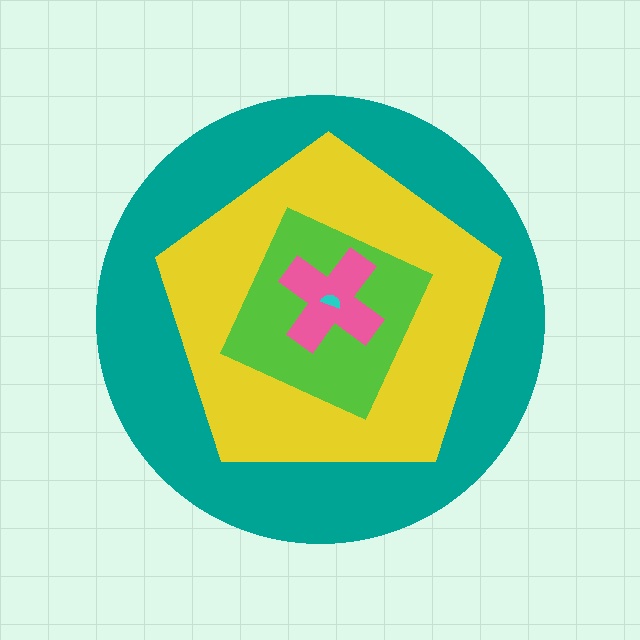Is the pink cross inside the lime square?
Yes.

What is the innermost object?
The cyan semicircle.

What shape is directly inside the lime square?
The pink cross.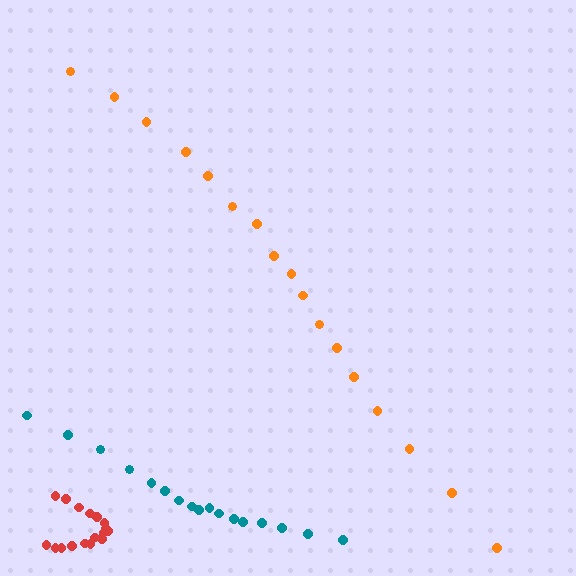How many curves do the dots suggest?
There are 3 distinct paths.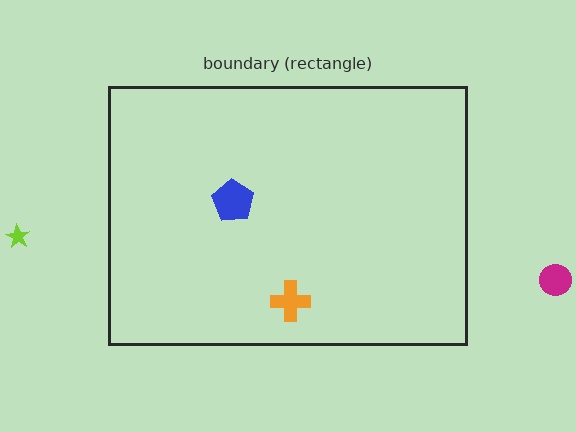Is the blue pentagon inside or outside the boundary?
Inside.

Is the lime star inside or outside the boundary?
Outside.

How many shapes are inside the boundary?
2 inside, 2 outside.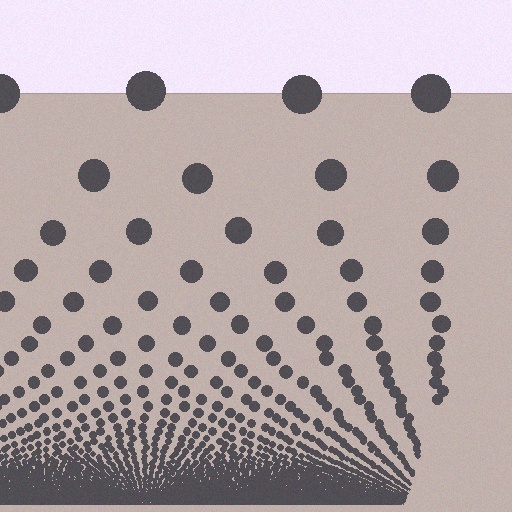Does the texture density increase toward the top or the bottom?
Density increases toward the bottom.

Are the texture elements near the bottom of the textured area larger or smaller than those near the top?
Smaller. The gradient is inverted — elements near the bottom are smaller and denser.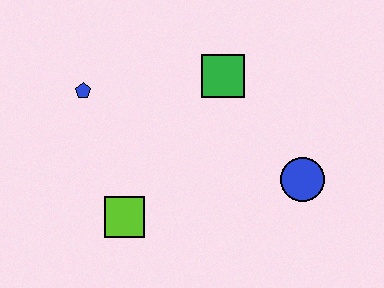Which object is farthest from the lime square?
The blue circle is farthest from the lime square.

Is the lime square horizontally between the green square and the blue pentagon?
Yes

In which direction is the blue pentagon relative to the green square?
The blue pentagon is to the left of the green square.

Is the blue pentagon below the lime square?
No